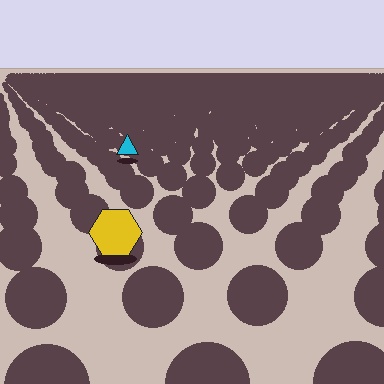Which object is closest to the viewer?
The yellow hexagon is closest. The texture marks near it are larger and more spread out.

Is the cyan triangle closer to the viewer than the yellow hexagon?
No. The yellow hexagon is closer — you can tell from the texture gradient: the ground texture is coarser near it.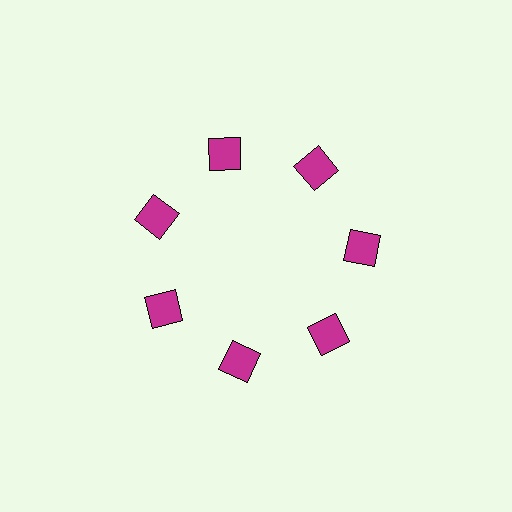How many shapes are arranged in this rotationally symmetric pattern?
There are 7 shapes, arranged in 7 groups of 1.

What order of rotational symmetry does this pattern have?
This pattern has 7-fold rotational symmetry.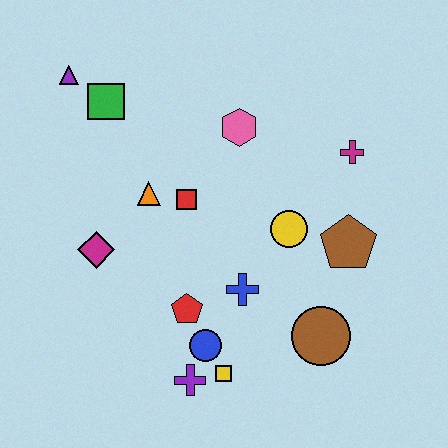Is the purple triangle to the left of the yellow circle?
Yes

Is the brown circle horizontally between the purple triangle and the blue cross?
No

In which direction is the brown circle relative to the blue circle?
The brown circle is to the right of the blue circle.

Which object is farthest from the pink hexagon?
The purple cross is farthest from the pink hexagon.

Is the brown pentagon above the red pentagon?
Yes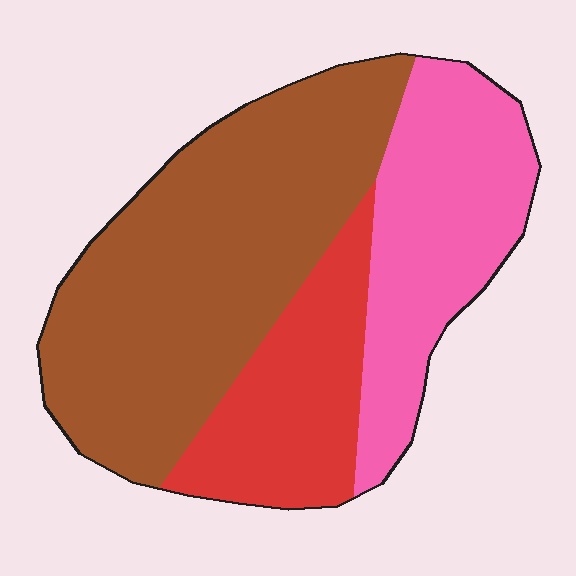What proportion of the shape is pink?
Pink covers roughly 30% of the shape.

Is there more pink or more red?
Pink.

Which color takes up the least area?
Red, at roughly 20%.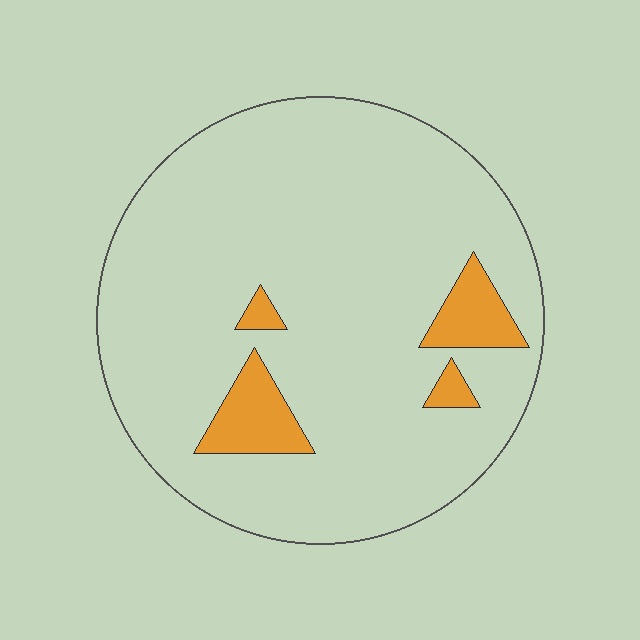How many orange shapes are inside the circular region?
4.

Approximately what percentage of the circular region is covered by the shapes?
Approximately 10%.